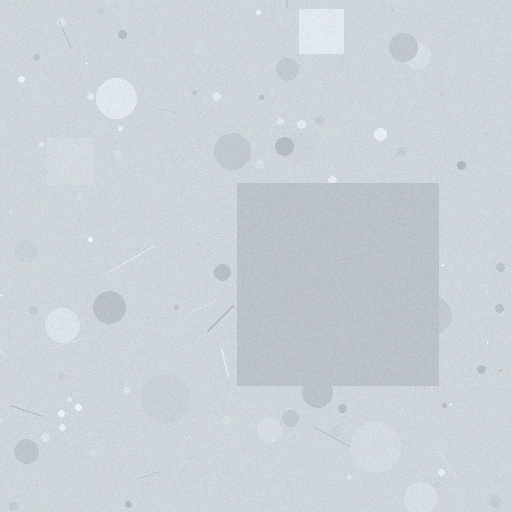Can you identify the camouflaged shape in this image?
The camouflaged shape is a square.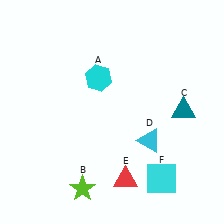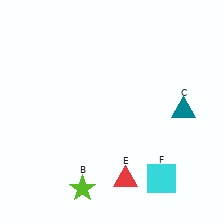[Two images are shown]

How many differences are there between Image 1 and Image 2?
There are 2 differences between the two images.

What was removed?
The cyan hexagon (A), the cyan triangle (D) were removed in Image 2.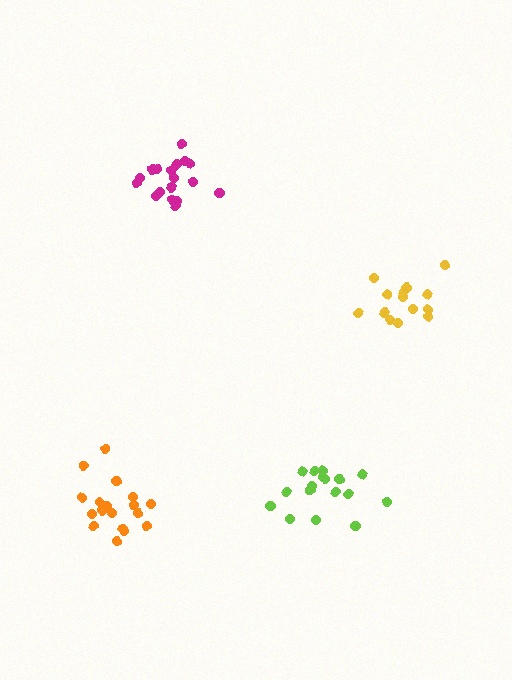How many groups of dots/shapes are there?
There are 4 groups.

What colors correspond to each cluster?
The clusters are colored: orange, yellow, lime, magenta.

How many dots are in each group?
Group 1: 18 dots, Group 2: 15 dots, Group 3: 17 dots, Group 4: 19 dots (69 total).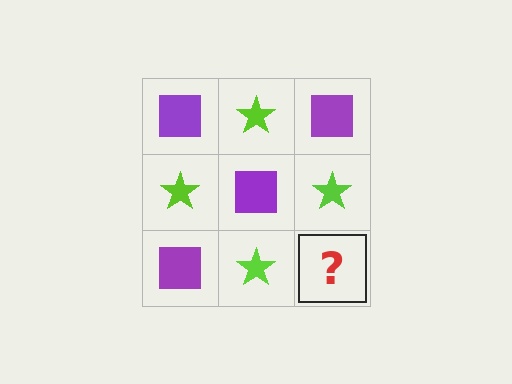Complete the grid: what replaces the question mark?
The question mark should be replaced with a purple square.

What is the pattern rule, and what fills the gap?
The rule is that it alternates purple square and lime star in a checkerboard pattern. The gap should be filled with a purple square.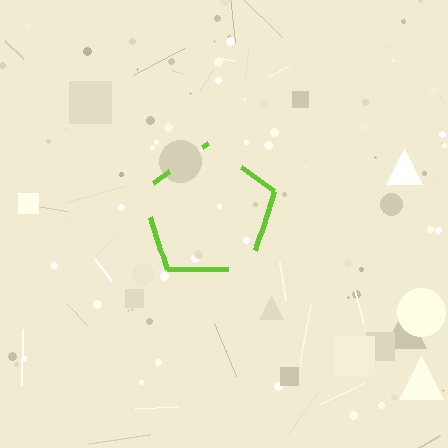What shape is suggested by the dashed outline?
The dashed outline suggests a pentagon.